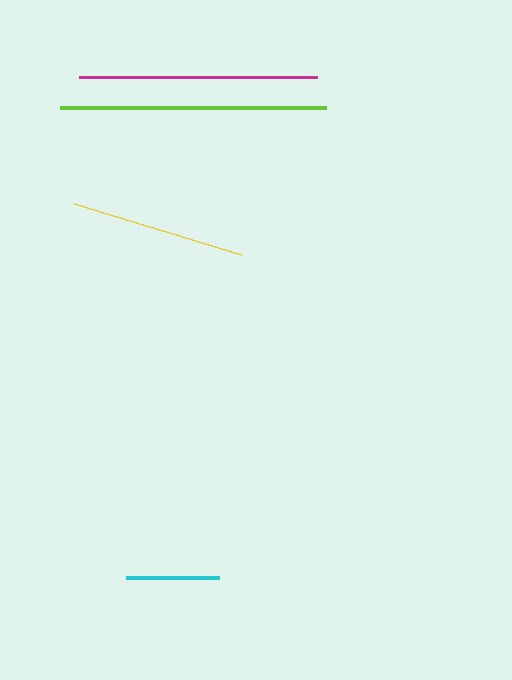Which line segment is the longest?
The lime line is the longest at approximately 266 pixels.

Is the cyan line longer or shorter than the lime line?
The lime line is longer than the cyan line.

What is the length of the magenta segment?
The magenta segment is approximately 238 pixels long.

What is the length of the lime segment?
The lime segment is approximately 266 pixels long.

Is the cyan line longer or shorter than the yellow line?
The yellow line is longer than the cyan line.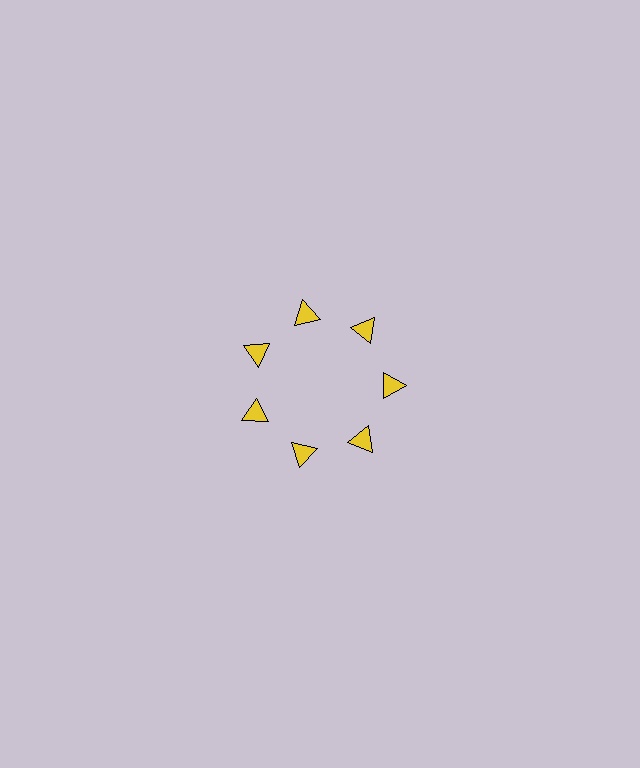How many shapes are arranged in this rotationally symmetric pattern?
There are 7 shapes, arranged in 7 groups of 1.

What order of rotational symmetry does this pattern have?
This pattern has 7-fold rotational symmetry.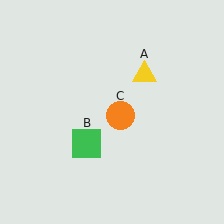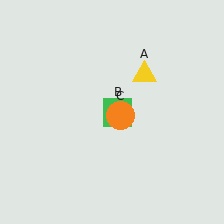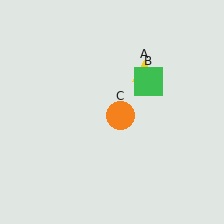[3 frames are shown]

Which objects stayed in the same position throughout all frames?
Yellow triangle (object A) and orange circle (object C) remained stationary.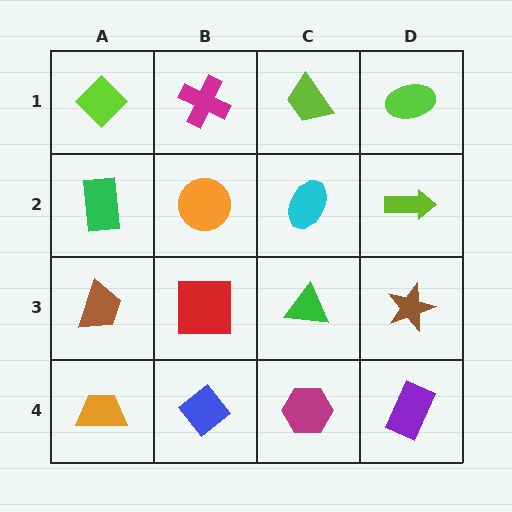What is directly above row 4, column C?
A green triangle.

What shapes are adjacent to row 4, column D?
A brown star (row 3, column D), a magenta hexagon (row 4, column C).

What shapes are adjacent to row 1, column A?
A green rectangle (row 2, column A), a magenta cross (row 1, column B).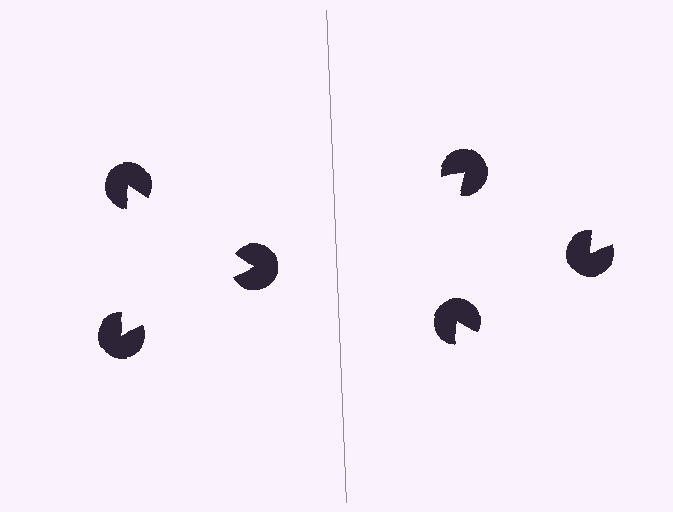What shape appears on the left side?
An illusory triangle.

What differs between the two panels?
The pac-man discs are positioned identically on both sides; only the wedge orientations differ. On the left they align to a triangle; on the right they are misaligned.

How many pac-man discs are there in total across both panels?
6 — 3 on each side.